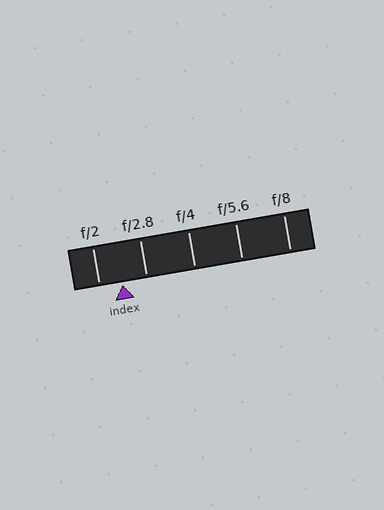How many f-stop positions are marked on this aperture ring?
There are 5 f-stop positions marked.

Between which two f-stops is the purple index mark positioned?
The index mark is between f/2 and f/2.8.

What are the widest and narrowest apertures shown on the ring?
The widest aperture shown is f/2 and the narrowest is f/8.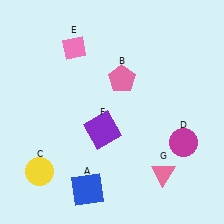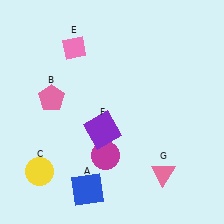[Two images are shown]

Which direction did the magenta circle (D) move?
The magenta circle (D) moved left.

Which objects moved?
The objects that moved are: the pink pentagon (B), the magenta circle (D).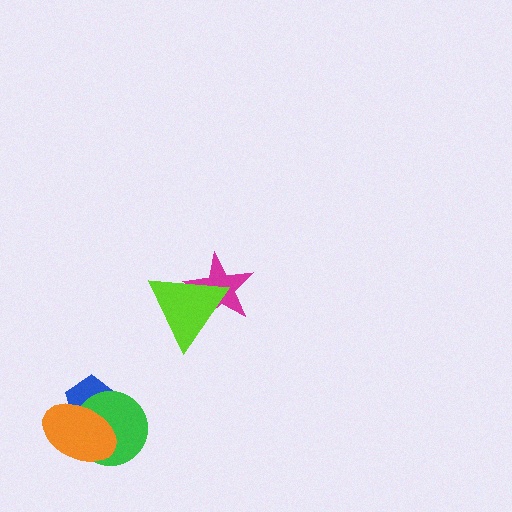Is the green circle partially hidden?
Yes, it is partially covered by another shape.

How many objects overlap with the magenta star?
1 object overlaps with the magenta star.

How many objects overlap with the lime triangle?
1 object overlaps with the lime triangle.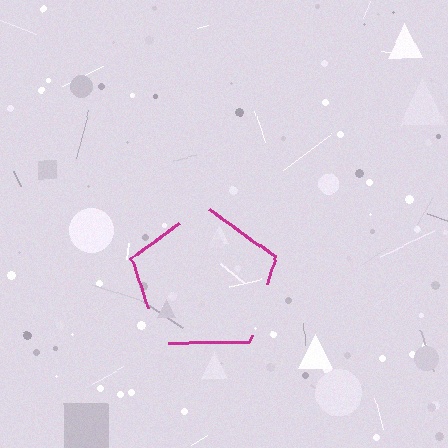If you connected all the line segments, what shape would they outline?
They would outline a pentagon.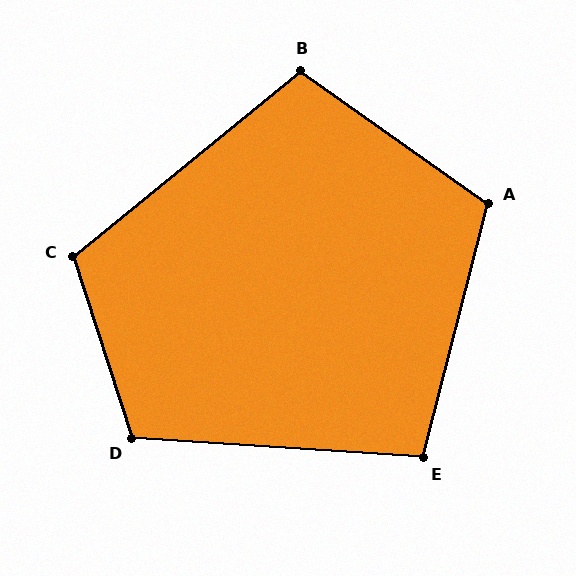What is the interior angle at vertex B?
Approximately 106 degrees (obtuse).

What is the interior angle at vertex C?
Approximately 111 degrees (obtuse).